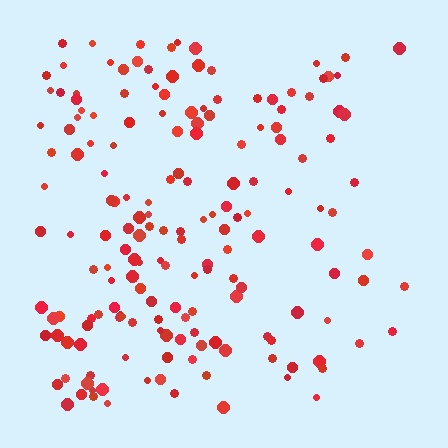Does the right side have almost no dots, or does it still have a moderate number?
Still a moderate number, just noticeably fewer than the left.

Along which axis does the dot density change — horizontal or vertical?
Horizontal.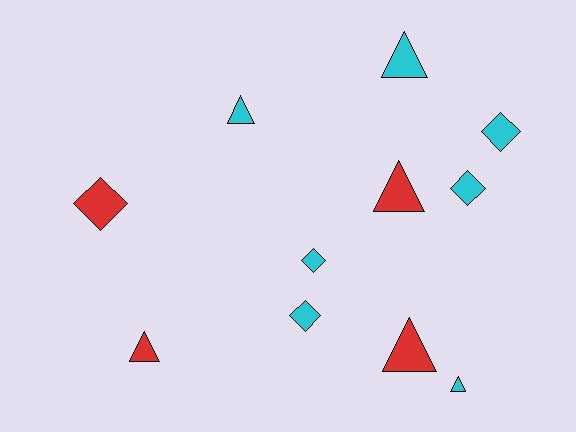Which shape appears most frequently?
Triangle, with 6 objects.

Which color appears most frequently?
Cyan, with 7 objects.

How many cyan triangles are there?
There are 3 cyan triangles.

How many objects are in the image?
There are 11 objects.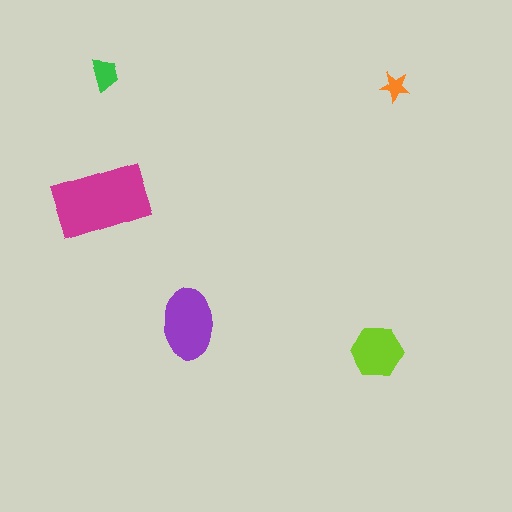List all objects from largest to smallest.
The magenta rectangle, the purple ellipse, the lime hexagon, the green trapezoid, the orange star.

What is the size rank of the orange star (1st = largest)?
5th.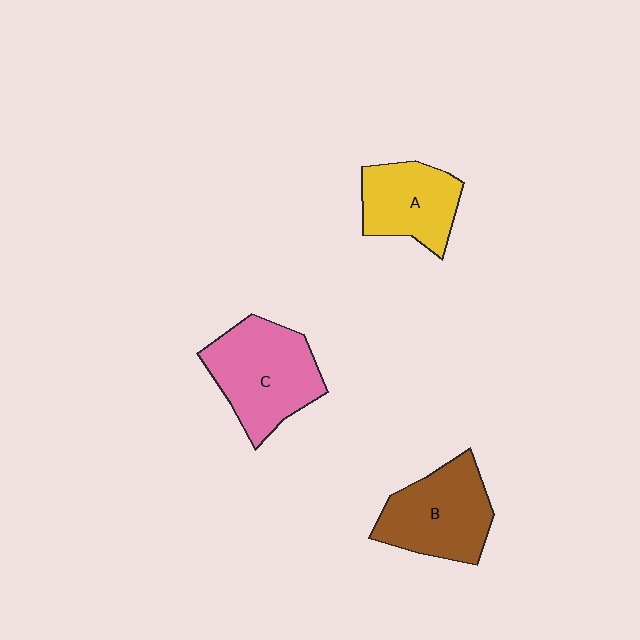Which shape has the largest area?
Shape C (pink).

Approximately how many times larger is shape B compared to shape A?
Approximately 1.2 times.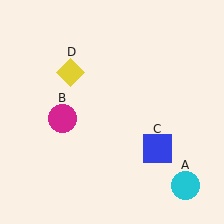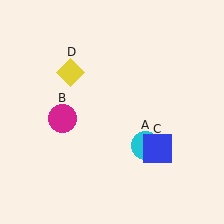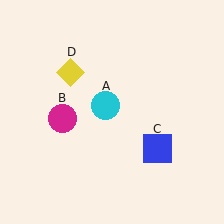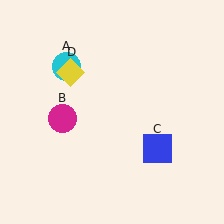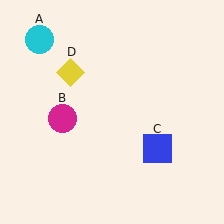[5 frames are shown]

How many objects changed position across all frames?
1 object changed position: cyan circle (object A).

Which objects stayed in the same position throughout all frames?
Magenta circle (object B) and blue square (object C) and yellow diamond (object D) remained stationary.